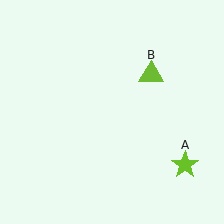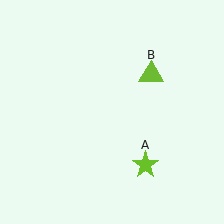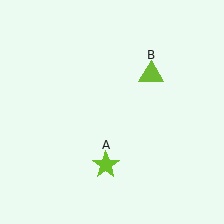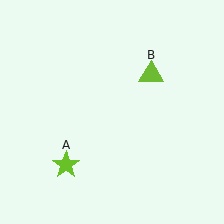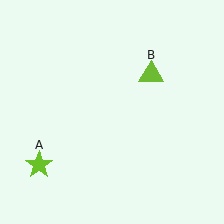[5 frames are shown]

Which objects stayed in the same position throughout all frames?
Lime triangle (object B) remained stationary.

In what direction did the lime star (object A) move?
The lime star (object A) moved left.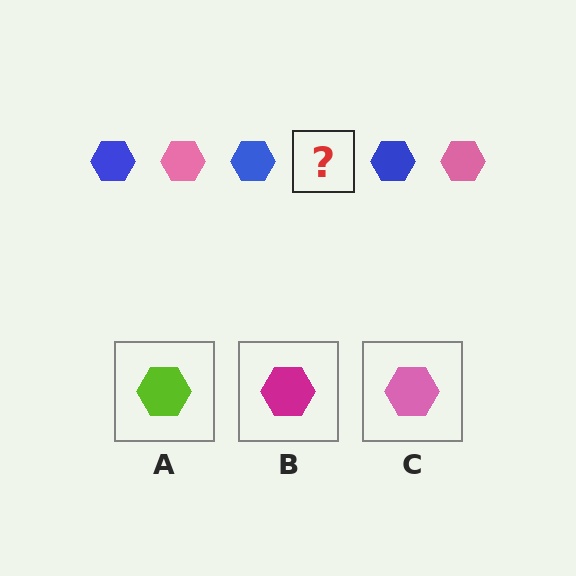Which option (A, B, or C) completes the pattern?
C.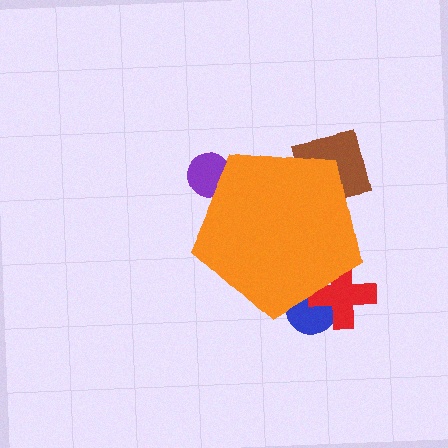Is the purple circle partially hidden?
Yes, the purple circle is partially hidden behind the orange pentagon.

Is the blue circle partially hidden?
Yes, the blue circle is partially hidden behind the orange pentagon.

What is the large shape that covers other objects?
An orange pentagon.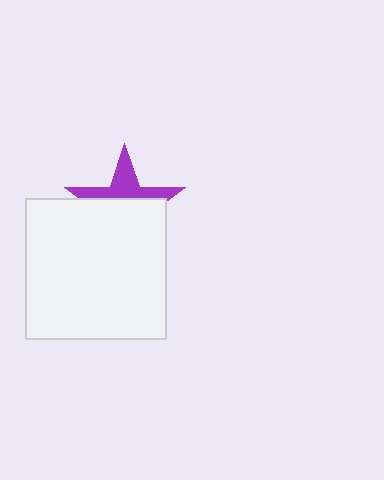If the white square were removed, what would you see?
You would see the complete purple star.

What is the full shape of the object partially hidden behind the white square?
The partially hidden object is a purple star.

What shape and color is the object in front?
The object in front is a white square.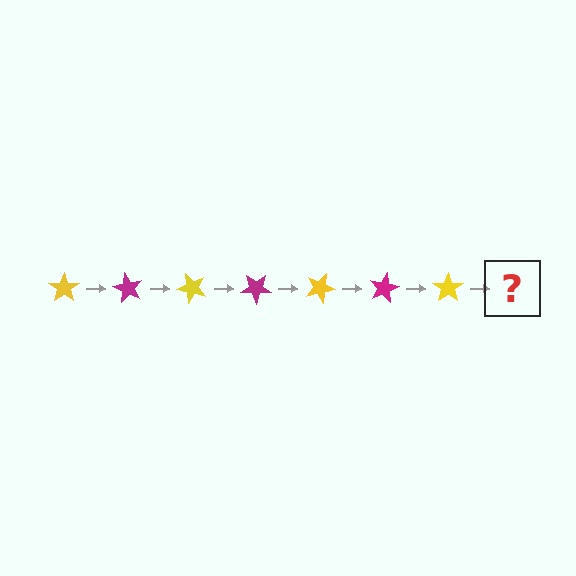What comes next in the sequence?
The next element should be a magenta star, rotated 420 degrees from the start.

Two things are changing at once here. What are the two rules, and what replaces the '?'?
The two rules are that it rotates 60 degrees each step and the color cycles through yellow and magenta. The '?' should be a magenta star, rotated 420 degrees from the start.